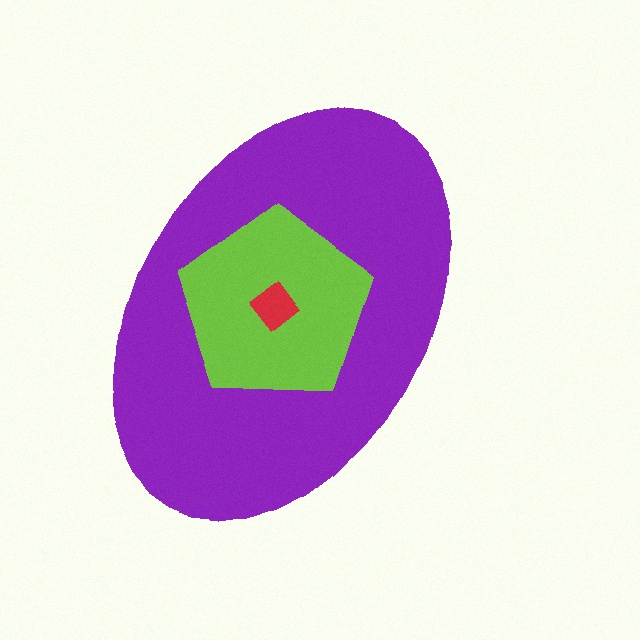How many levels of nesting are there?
3.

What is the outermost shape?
The purple ellipse.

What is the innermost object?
The red diamond.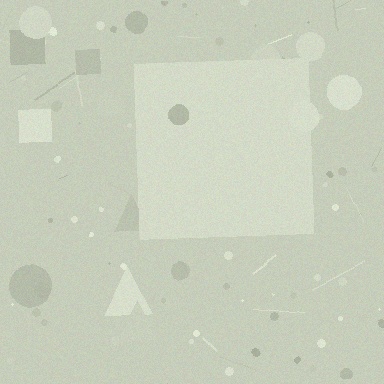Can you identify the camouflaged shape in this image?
The camouflaged shape is a square.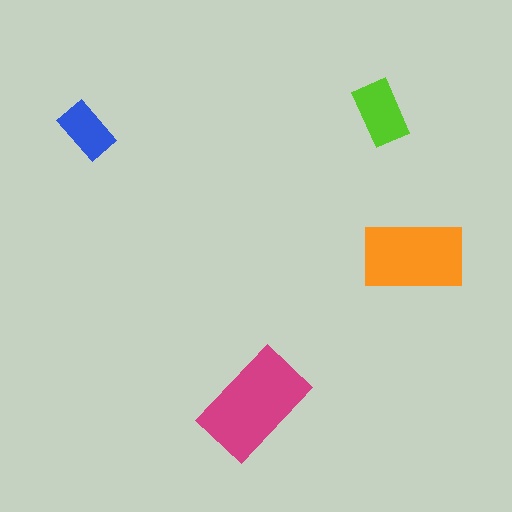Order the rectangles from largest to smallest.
the magenta one, the orange one, the lime one, the blue one.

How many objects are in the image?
There are 4 objects in the image.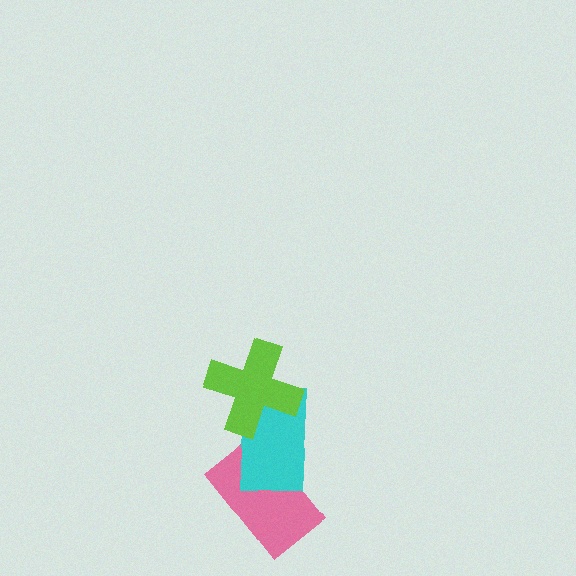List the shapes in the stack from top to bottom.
From top to bottom: the lime cross, the cyan rectangle, the pink rectangle.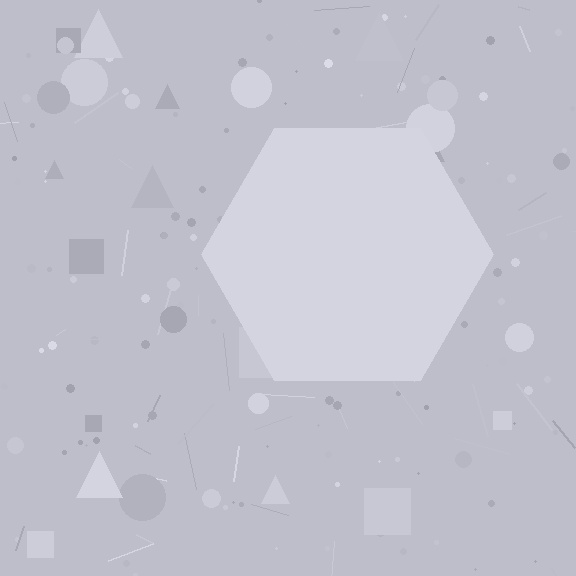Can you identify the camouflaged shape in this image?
The camouflaged shape is a hexagon.